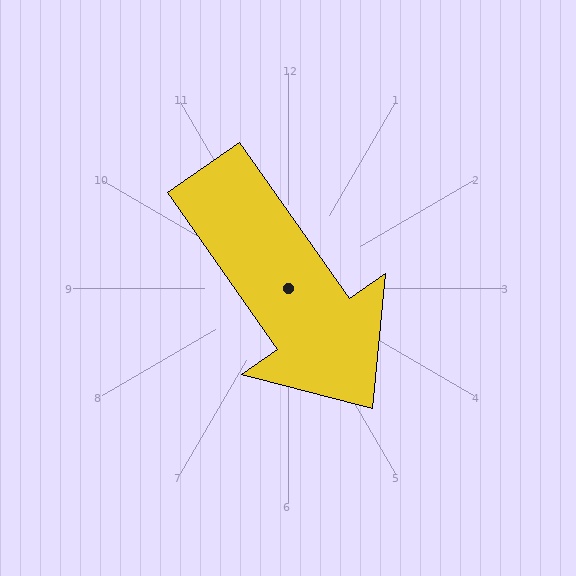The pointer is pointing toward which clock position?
Roughly 5 o'clock.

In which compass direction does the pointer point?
Southeast.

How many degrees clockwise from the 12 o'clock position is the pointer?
Approximately 145 degrees.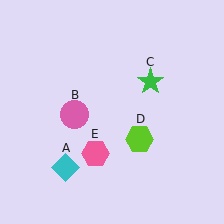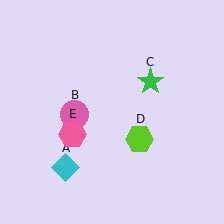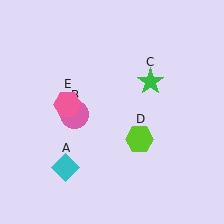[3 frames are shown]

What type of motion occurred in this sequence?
The pink hexagon (object E) rotated clockwise around the center of the scene.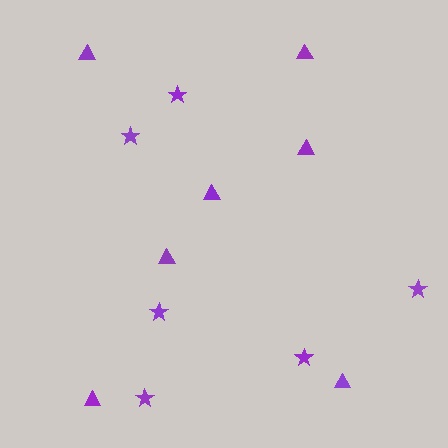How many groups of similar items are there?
There are 2 groups: one group of triangles (7) and one group of stars (6).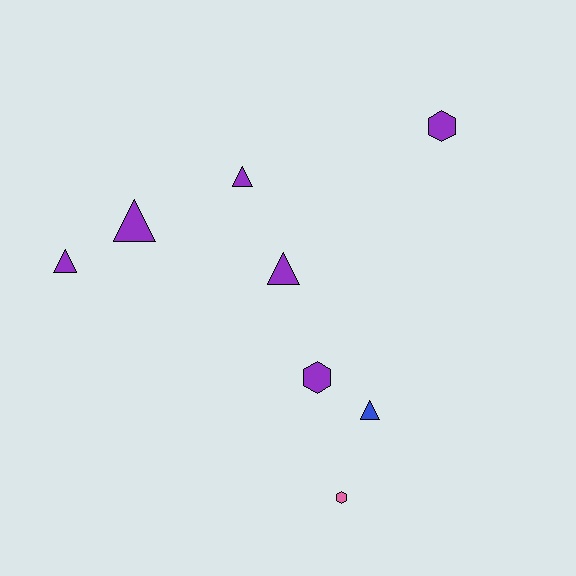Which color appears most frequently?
Purple, with 6 objects.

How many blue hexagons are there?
There are no blue hexagons.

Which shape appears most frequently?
Triangle, with 5 objects.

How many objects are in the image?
There are 8 objects.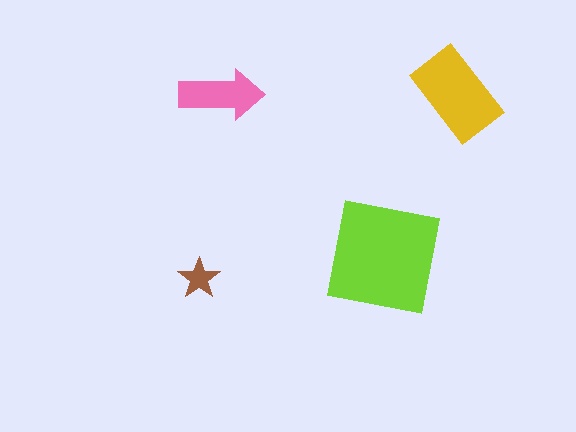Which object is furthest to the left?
The brown star is leftmost.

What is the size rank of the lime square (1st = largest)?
1st.